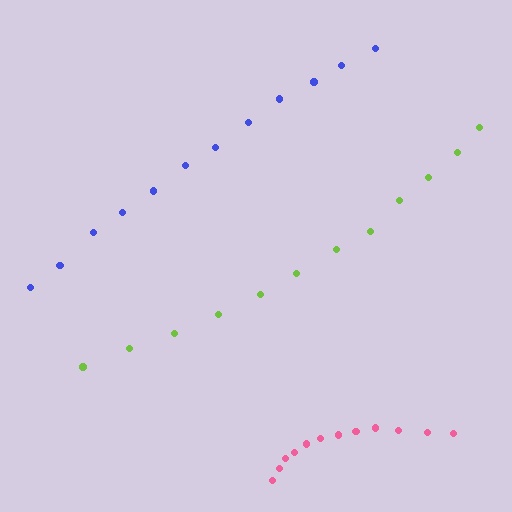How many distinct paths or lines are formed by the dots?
There are 3 distinct paths.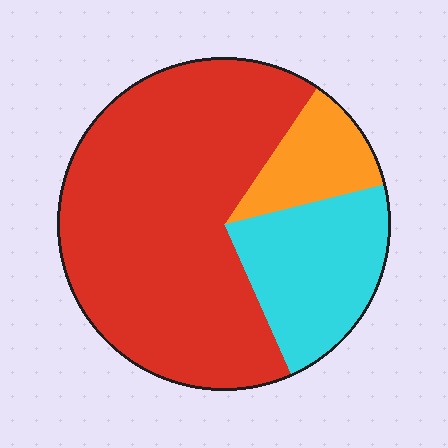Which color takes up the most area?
Red, at roughly 65%.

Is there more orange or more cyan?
Cyan.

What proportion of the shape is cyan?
Cyan takes up between a sixth and a third of the shape.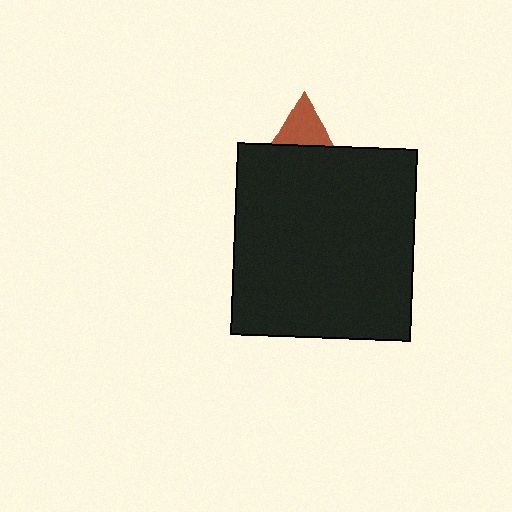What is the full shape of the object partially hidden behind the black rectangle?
The partially hidden object is a brown triangle.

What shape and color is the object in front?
The object in front is a black rectangle.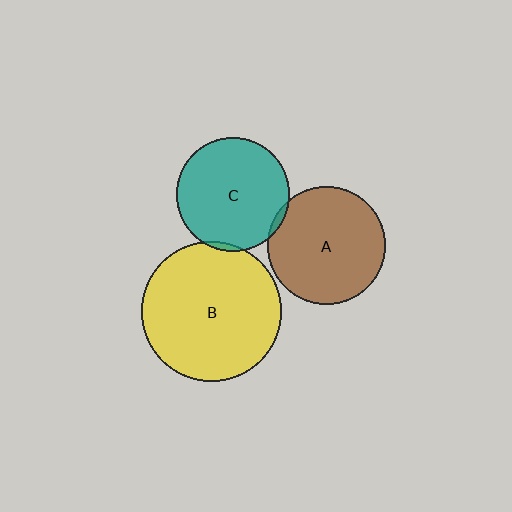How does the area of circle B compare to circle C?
Approximately 1.5 times.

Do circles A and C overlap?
Yes.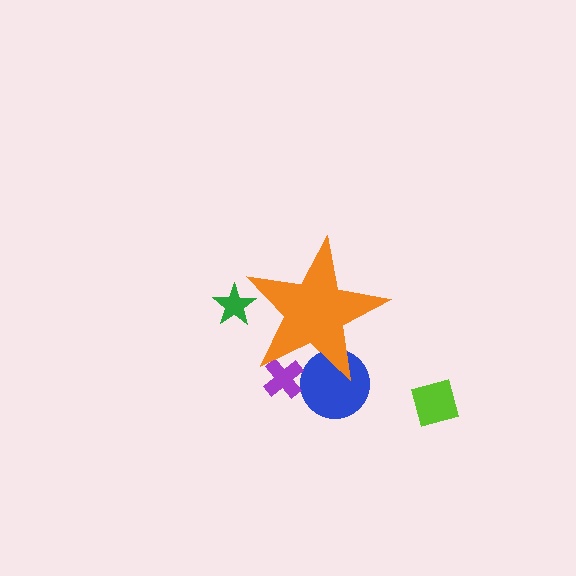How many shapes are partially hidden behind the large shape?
3 shapes are partially hidden.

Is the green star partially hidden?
Yes, the green star is partially hidden behind the orange star.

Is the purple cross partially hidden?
Yes, the purple cross is partially hidden behind the orange star.